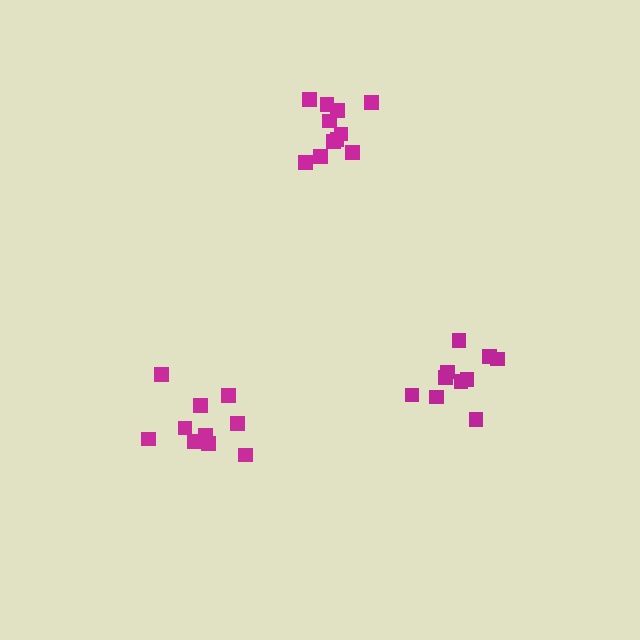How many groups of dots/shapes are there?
There are 3 groups.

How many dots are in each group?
Group 1: 10 dots, Group 2: 10 dots, Group 3: 11 dots (31 total).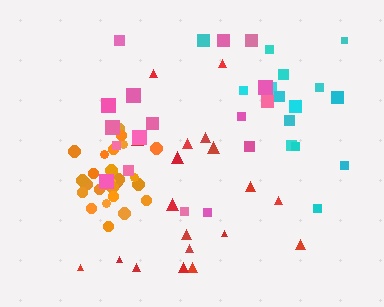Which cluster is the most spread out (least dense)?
Cyan.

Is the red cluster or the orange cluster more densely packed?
Orange.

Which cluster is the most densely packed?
Orange.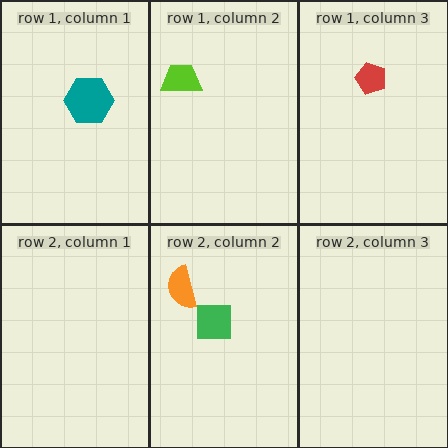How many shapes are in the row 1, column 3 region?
1.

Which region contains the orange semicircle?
The row 2, column 2 region.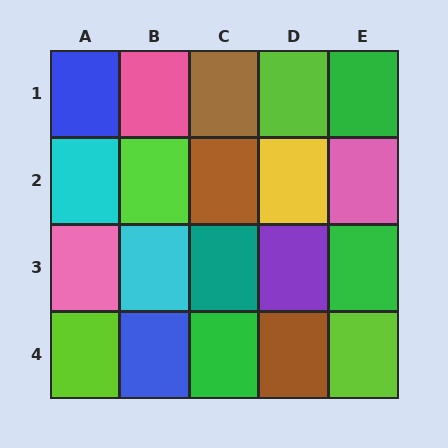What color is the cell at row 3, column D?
Purple.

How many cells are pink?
3 cells are pink.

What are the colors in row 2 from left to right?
Cyan, lime, brown, yellow, pink.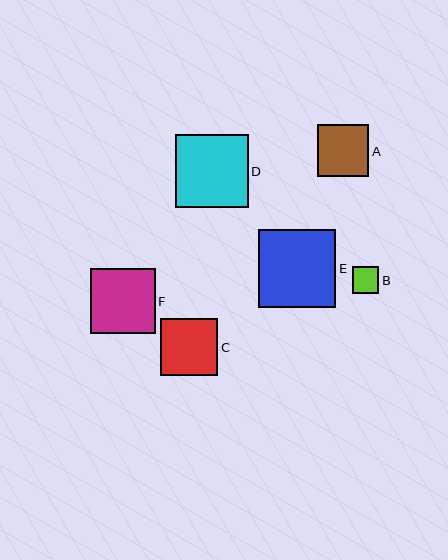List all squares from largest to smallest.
From largest to smallest: E, D, F, C, A, B.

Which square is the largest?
Square E is the largest with a size of approximately 77 pixels.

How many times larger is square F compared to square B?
Square F is approximately 2.4 times the size of square B.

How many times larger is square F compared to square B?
Square F is approximately 2.4 times the size of square B.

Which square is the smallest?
Square B is the smallest with a size of approximately 27 pixels.